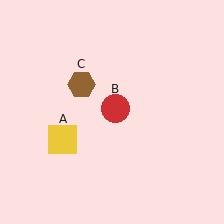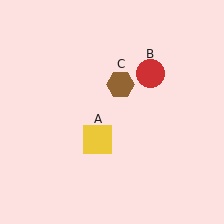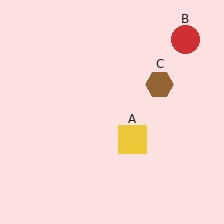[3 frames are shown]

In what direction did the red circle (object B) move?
The red circle (object B) moved up and to the right.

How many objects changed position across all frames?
3 objects changed position: yellow square (object A), red circle (object B), brown hexagon (object C).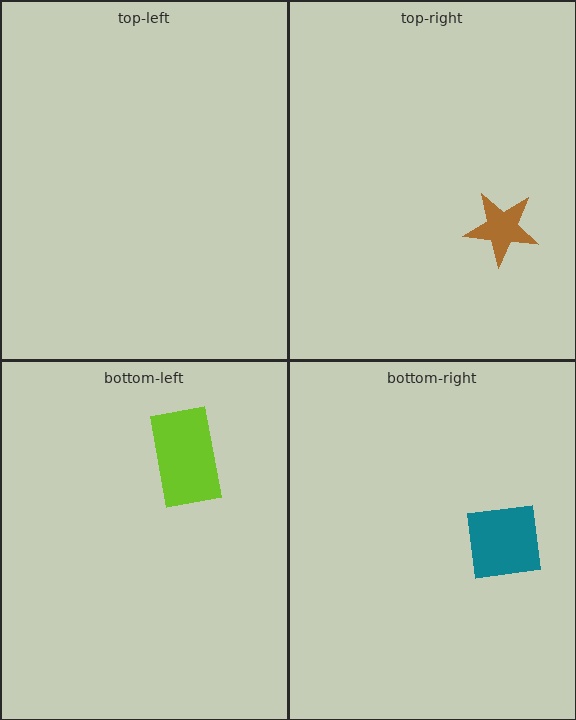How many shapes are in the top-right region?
1.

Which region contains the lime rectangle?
The bottom-left region.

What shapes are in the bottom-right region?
The teal square.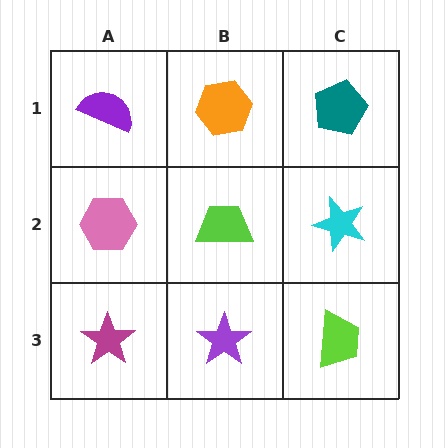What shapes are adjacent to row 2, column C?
A teal pentagon (row 1, column C), a lime trapezoid (row 3, column C), a lime trapezoid (row 2, column B).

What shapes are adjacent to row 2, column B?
An orange hexagon (row 1, column B), a purple star (row 3, column B), a pink hexagon (row 2, column A), a cyan star (row 2, column C).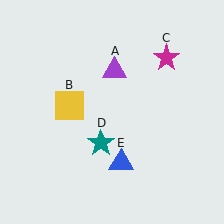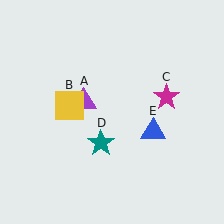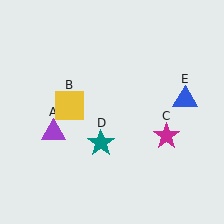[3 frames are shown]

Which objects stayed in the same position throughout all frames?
Yellow square (object B) and teal star (object D) remained stationary.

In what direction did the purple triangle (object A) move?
The purple triangle (object A) moved down and to the left.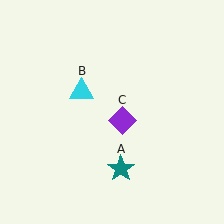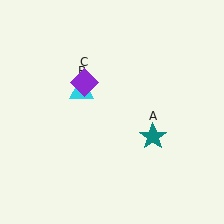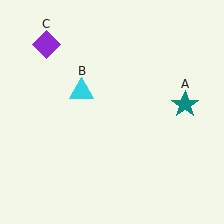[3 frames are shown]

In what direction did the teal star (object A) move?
The teal star (object A) moved up and to the right.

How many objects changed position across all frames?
2 objects changed position: teal star (object A), purple diamond (object C).